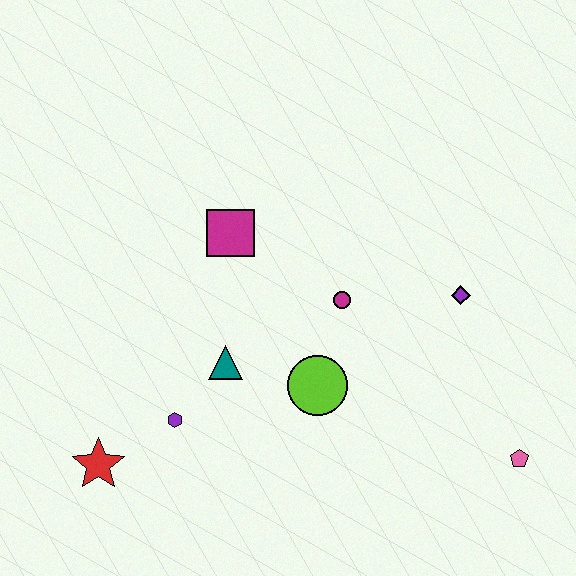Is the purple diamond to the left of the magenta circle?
No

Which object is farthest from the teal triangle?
The pink pentagon is farthest from the teal triangle.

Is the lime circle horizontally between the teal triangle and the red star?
No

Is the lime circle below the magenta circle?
Yes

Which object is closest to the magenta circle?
The lime circle is closest to the magenta circle.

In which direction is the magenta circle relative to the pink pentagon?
The magenta circle is to the left of the pink pentagon.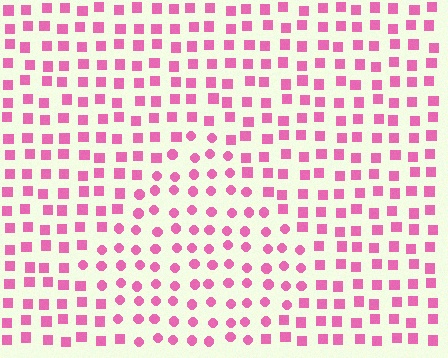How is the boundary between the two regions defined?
The boundary is defined by a change in element shape: circles inside vs. squares outside. All elements share the same color and spacing.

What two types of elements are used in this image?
The image uses circles inside the diamond region and squares outside it.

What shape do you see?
I see a diamond.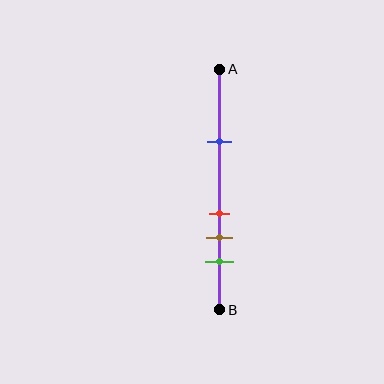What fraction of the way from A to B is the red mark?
The red mark is approximately 60% (0.6) of the way from A to B.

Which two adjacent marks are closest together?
The red and brown marks are the closest adjacent pair.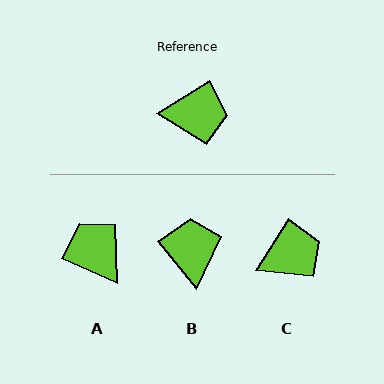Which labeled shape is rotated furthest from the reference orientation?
A, about 124 degrees away.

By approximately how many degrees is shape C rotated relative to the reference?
Approximately 26 degrees counter-clockwise.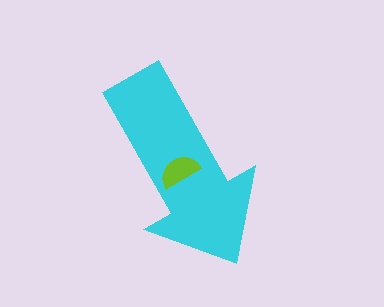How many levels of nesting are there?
2.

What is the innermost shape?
The lime semicircle.